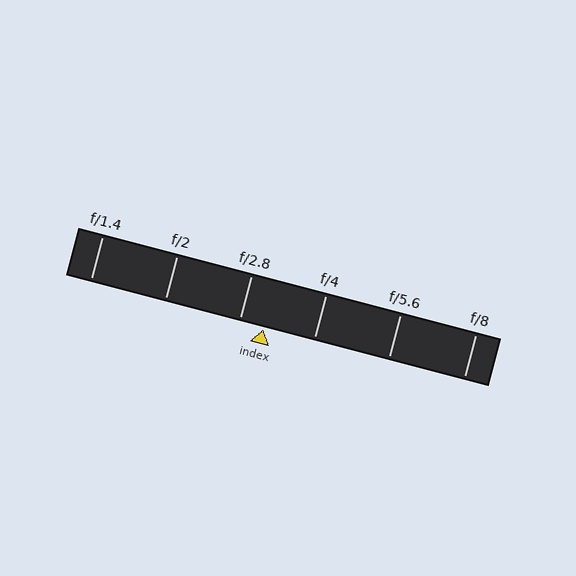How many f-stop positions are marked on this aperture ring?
There are 6 f-stop positions marked.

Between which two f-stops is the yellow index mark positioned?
The index mark is between f/2.8 and f/4.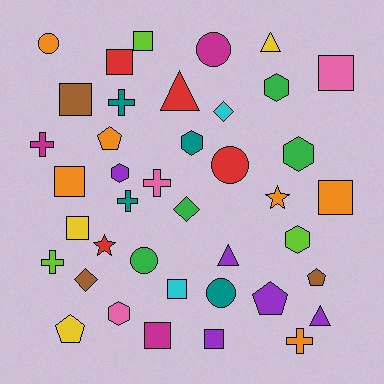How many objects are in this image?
There are 40 objects.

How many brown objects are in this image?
There are 3 brown objects.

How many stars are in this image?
There are 2 stars.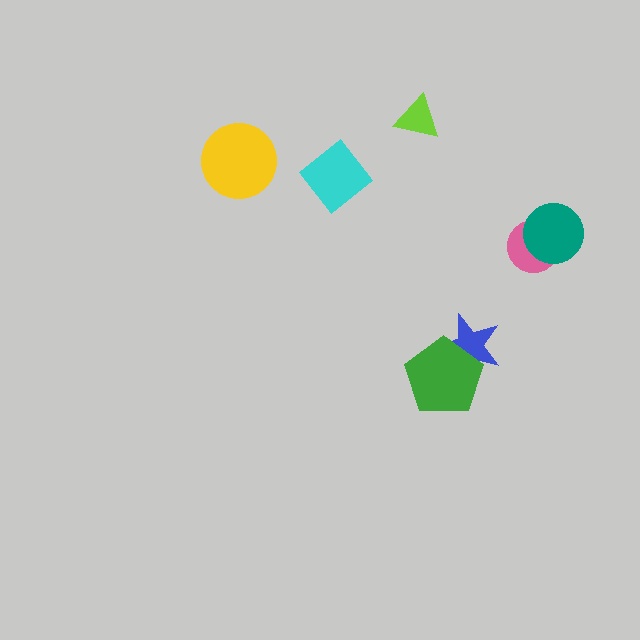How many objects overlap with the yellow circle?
0 objects overlap with the yellow circle.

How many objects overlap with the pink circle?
1 object overlaps with the pink circle.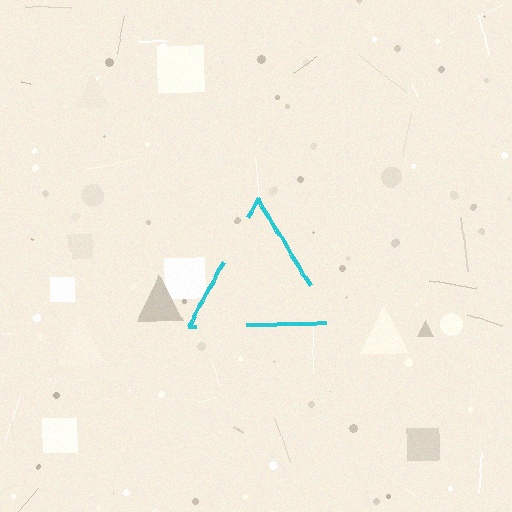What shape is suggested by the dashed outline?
The dashed outline suggests a triangle.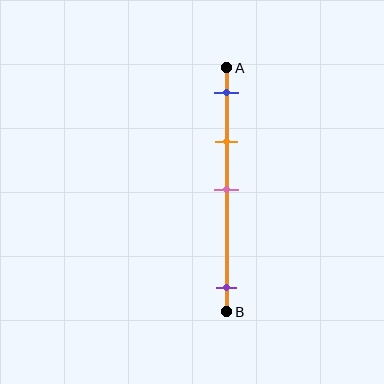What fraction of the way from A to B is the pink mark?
The pink mark is approximately 50% (0.5) of the way from A to B.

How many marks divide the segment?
There are 4 marks dividing the segment.